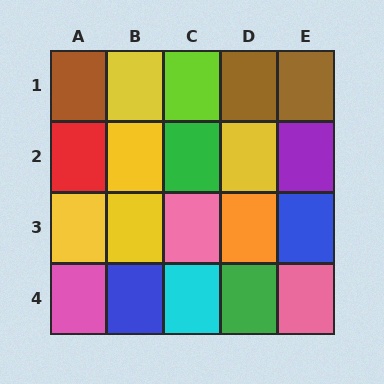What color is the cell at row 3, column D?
Orange.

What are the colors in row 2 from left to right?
Red, yellow, green, yellow, purple.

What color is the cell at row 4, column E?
Pink.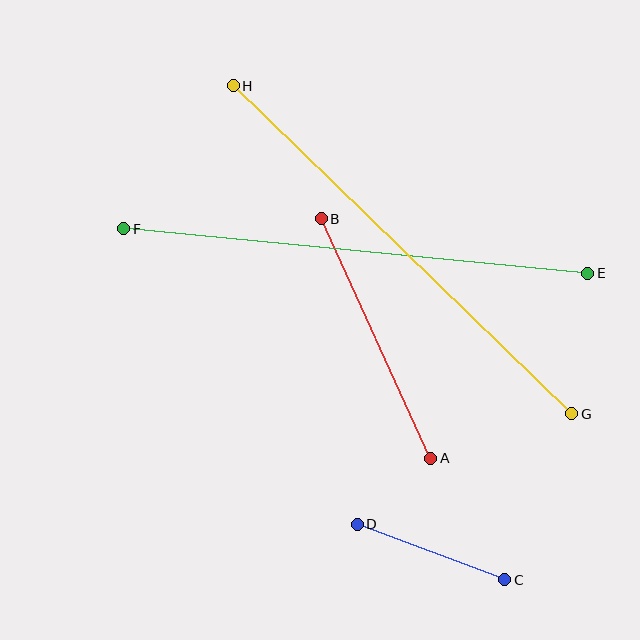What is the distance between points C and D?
The distance is approximately 158 pixels.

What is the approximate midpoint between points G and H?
The midpoint is at approximately (403, 250) pixels.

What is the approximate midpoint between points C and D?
The midpoint is at approximately (431, 552) pixels.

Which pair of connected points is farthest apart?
Points G and H are farthest apart.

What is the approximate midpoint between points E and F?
The midpoint is at approximately (356, 251) pixels.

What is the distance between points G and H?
The distance is approximately 471 pixels.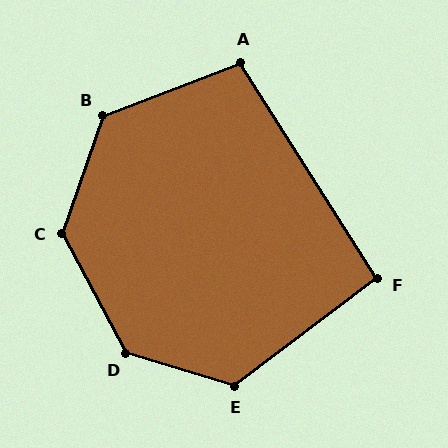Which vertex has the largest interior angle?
D, at approximately 135 degrees.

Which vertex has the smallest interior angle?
F, at approximately 95 degrees.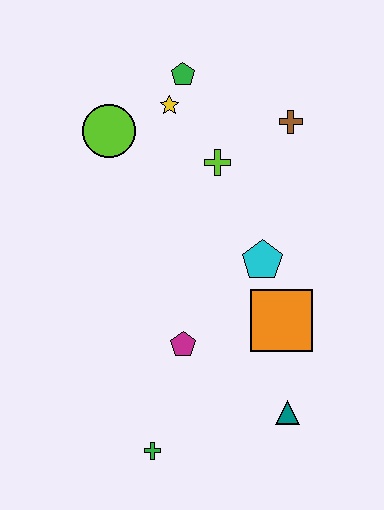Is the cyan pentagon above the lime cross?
No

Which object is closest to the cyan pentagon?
The orange square is closest to the cyan pentagon.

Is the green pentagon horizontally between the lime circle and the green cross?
No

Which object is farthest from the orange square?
The green pentagon is farthest from the orange square.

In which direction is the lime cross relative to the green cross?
The lime cross is above the green cross.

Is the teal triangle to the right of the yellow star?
Yes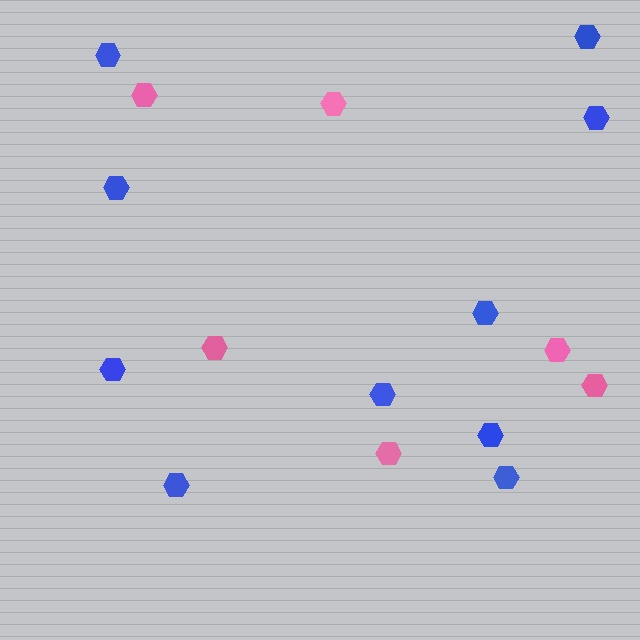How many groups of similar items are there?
There are 2 groups: one group of pink hexagons (6) and one group of blue hexagons (10).